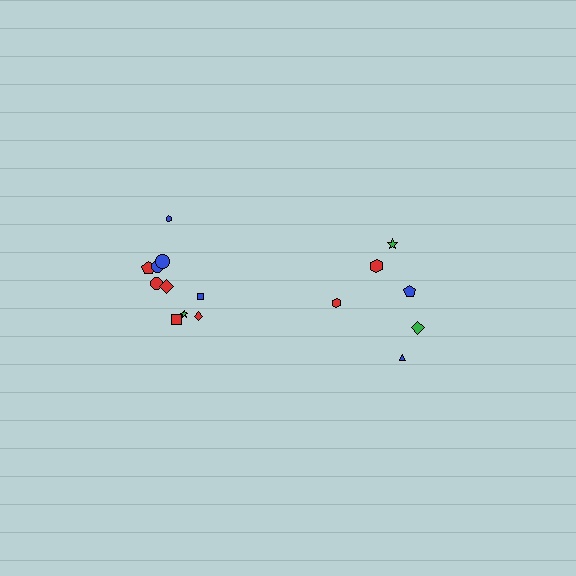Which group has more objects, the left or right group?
The left group.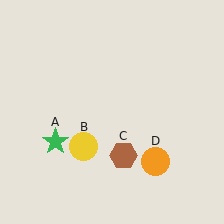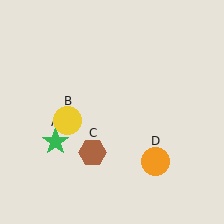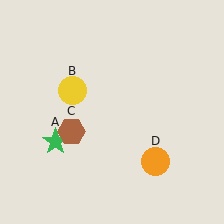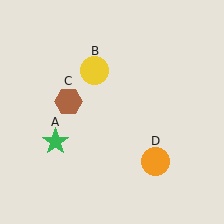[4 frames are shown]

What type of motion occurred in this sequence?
The yellow circle (object B), brown hexagon (object C) rotated clockwise around the center of the scene.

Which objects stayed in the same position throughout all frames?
Green star (object A) and orange circle (object D) remained stationary.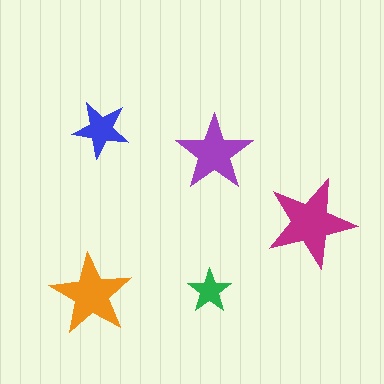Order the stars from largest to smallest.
the magenta one, the orange one, the purple one, the blue one, the green one.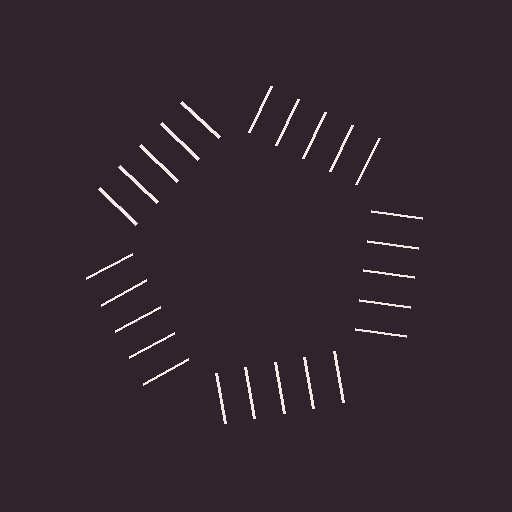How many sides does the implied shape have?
5 sides — the line-ends trace a pentagon.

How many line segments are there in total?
25 — 5 along each of the 5 edges.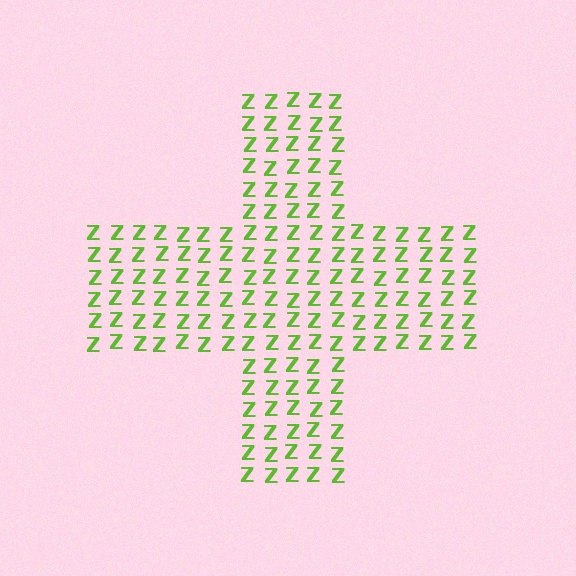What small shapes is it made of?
It is made of small letter Z's.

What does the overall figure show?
The overall figure shows a cross.